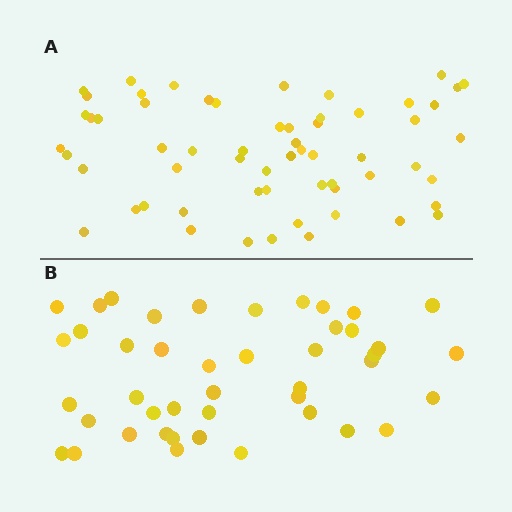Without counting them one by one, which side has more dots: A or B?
Region A (the top region) has more dots.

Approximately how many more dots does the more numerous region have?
Region A has approximately 15 more dots than region B.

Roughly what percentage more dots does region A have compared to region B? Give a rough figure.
About 35% more.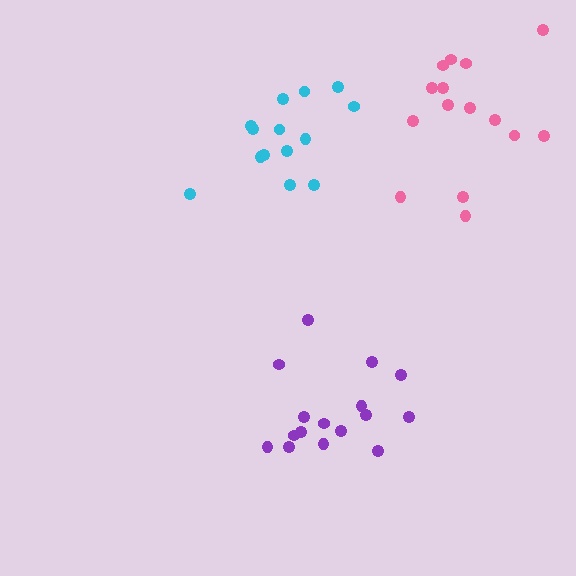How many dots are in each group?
Group 1: 16 dots, Group 2: 14 dots, Group 3: 15 dots (45 total).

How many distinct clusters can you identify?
There are 3 distinct clusters.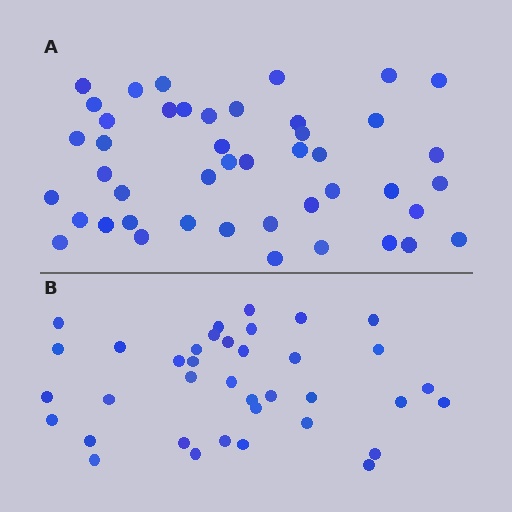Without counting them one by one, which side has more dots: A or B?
Region A (the top region) has more dots.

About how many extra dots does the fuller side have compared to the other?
Region A has roughly 8 or so more dots than region B.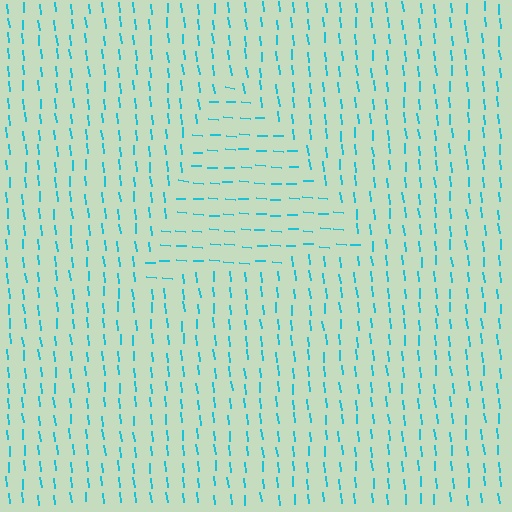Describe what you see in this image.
The image is filled with small cyan line segments. A triangle region in the image has lines oriented differently from the surrounding lines, creating a visible texture boundary.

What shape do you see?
I see a triangle.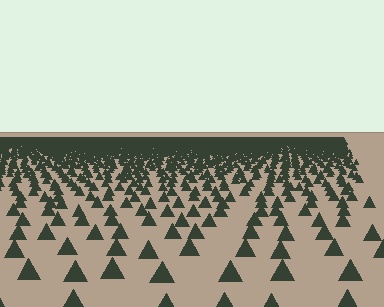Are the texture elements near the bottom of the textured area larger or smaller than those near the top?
Larger. Near the bottom, elements are closer to the viewer and appear at a bigger on-screen size.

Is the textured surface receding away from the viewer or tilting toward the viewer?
The surface is receding away from the viewer. Texture elements get smaller and denser toward the top.